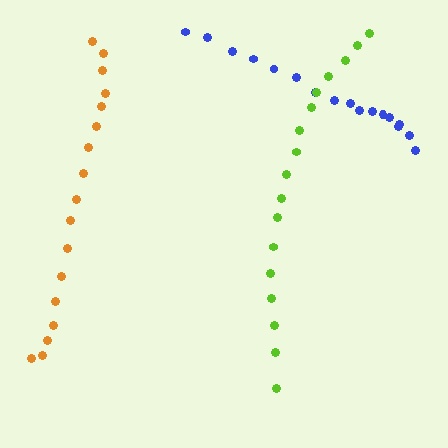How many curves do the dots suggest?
There are 3 distinct paths.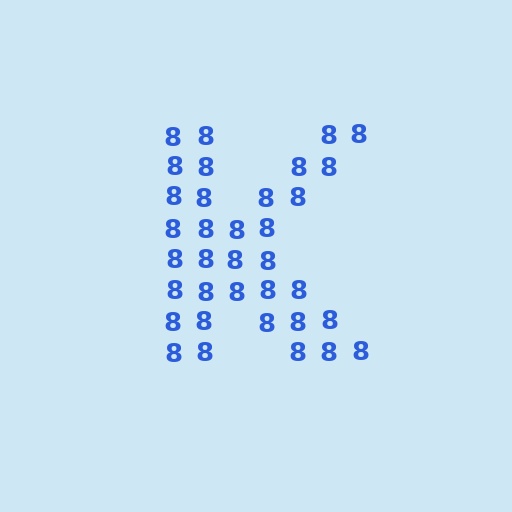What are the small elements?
The small elements are digit 8's.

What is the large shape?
The large shape is the letter K.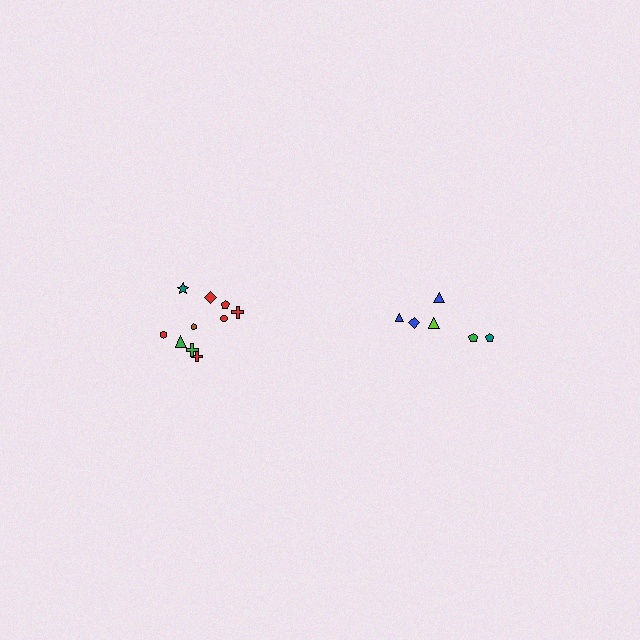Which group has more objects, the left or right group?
The left group.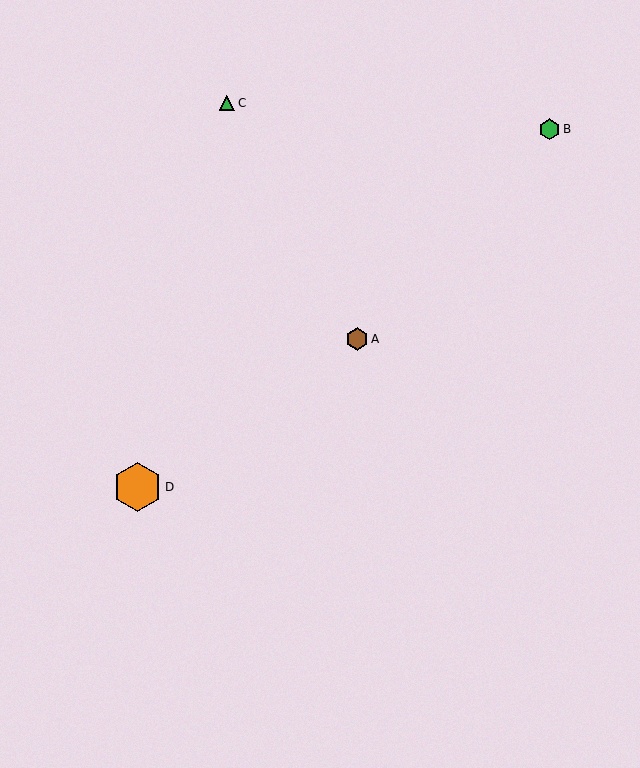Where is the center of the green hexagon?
The center of the green hexagon is at (549, 129).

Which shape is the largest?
The orange hexagon (labeled D) is the largest.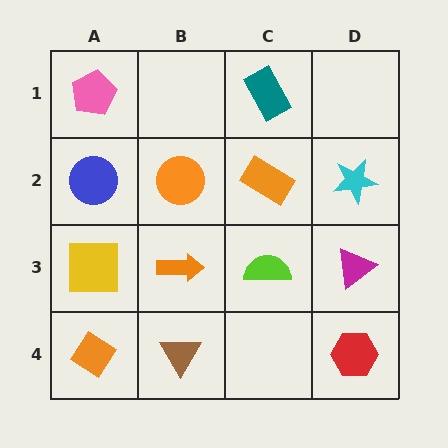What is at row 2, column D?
A cyan star.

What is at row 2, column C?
An orange rectangle.